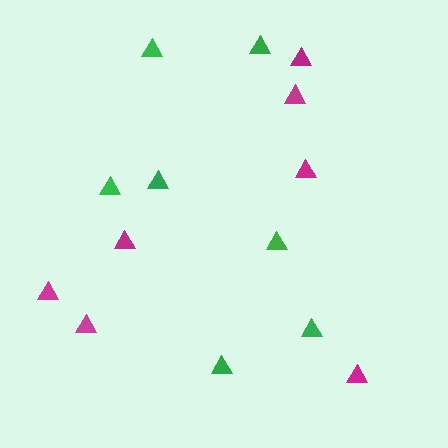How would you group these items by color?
There are 2 groups: one group of green triangles (7) and one group of magenta triangles (7).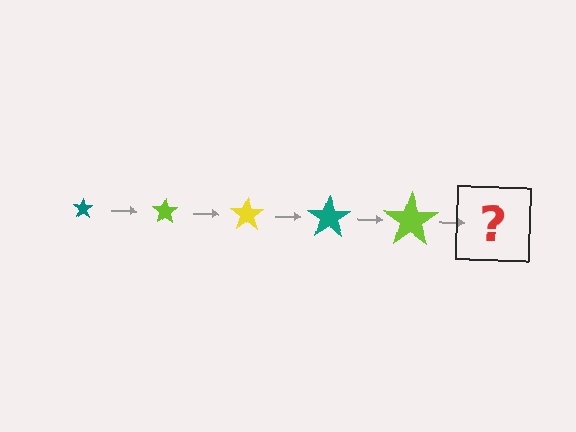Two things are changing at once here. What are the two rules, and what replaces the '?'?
The two rules are that the star grows larger each step and the color cycles through teal, lime, and yellow. The '?' should be a yellow star, larger than the previous one.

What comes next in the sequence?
The next element should be a yellow star, larger than the previous one.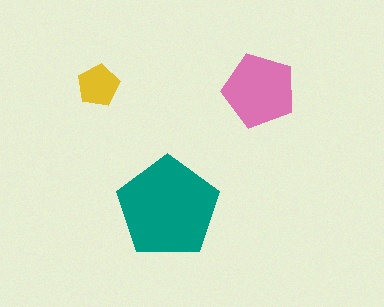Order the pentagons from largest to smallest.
the teal one, the pink one, the yellow one.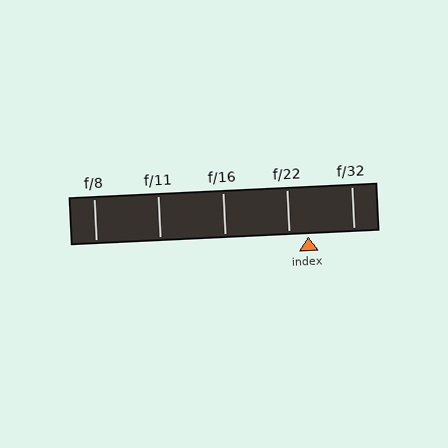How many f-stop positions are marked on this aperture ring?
There are 5 f-stop positions marked.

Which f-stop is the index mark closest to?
The index mark is closest to f/22.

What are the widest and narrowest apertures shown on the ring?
The widest aperture shown is f/8 and the narrowest is f/32.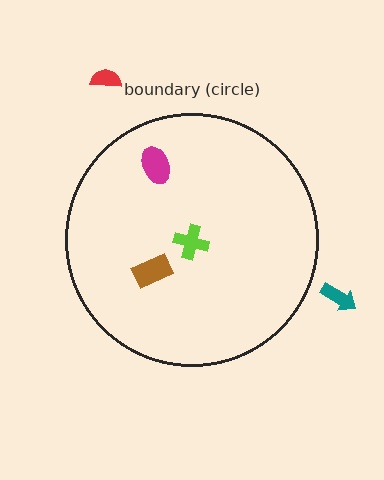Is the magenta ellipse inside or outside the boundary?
Inside.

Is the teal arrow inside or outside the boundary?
Outside.